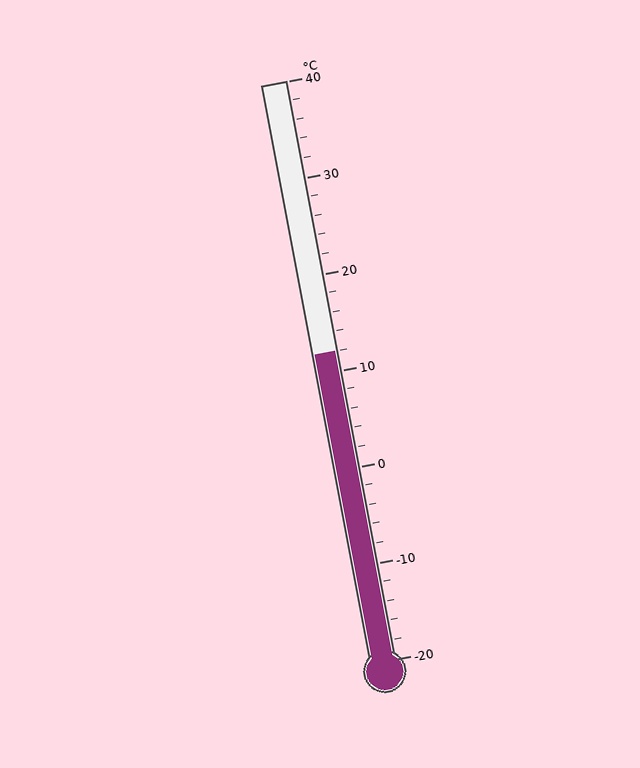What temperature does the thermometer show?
The thermometer shows approximately 12°C.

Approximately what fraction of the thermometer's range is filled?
The thermometer is filled to approximately 55% of its range.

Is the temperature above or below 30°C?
The temperature is below 30°C.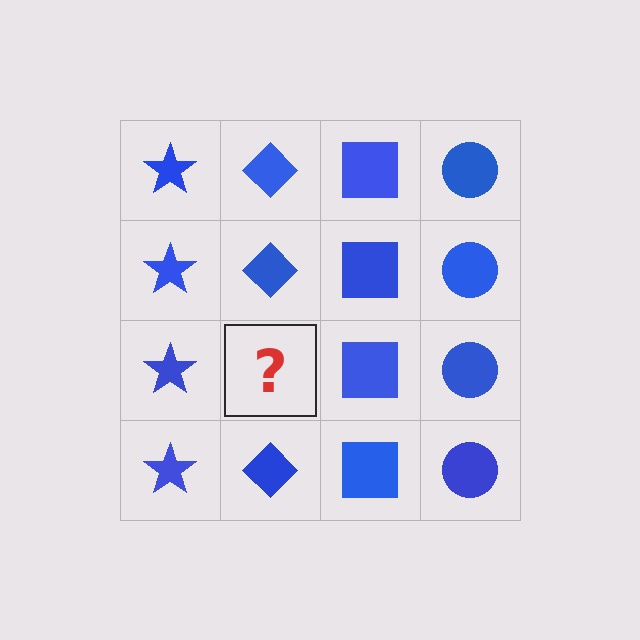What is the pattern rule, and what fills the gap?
The rule is that each column has a consistent shape. The gap should be filled with a blue diamond.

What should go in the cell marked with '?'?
The missing cell should contain a blue diamond.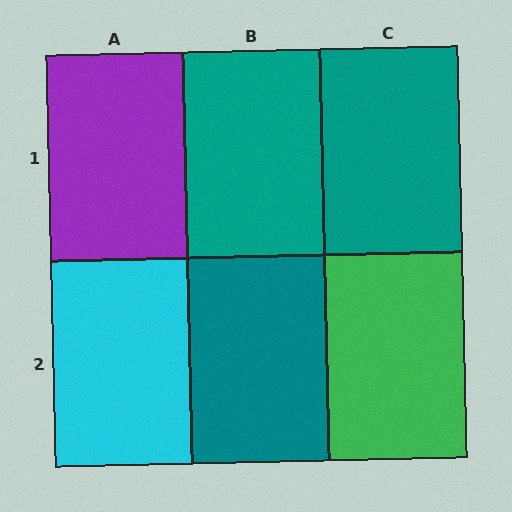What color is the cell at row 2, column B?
Teal.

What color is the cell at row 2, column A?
Cyan.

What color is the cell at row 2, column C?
Green.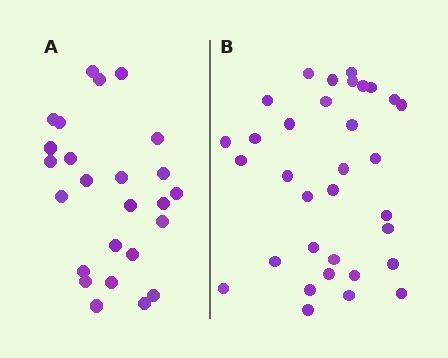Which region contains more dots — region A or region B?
Region B (the right region) has more dots.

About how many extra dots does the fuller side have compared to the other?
Region B has roughly 8 or so more dots than region A.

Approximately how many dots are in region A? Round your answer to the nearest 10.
About 20 dots. (The exact count is 25, which rounds to 20.)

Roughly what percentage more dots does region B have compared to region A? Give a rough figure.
About 30% more.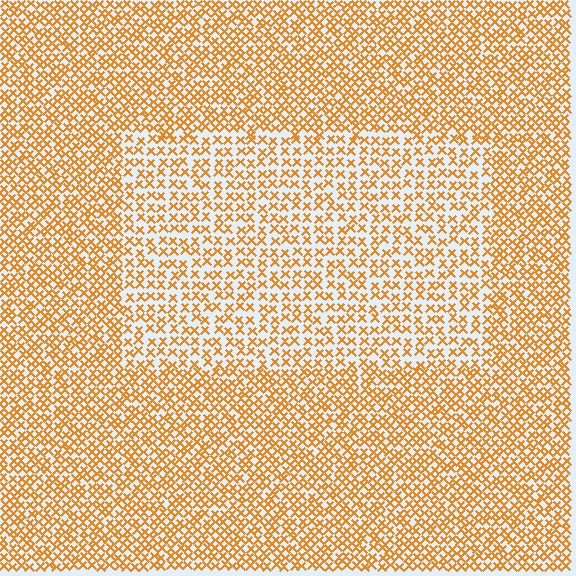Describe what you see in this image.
The image contains small orange elements arranged at two different densities. A rectangle-shaped region is visible where the elements are less densely packed than the surrounding area.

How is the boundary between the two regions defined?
The boundary is defined by a change in element density (approximately 1.6x ratio). All elements are the same color, size, and shape.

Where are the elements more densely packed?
The elements are more densely packed outside the rectangle boundary.